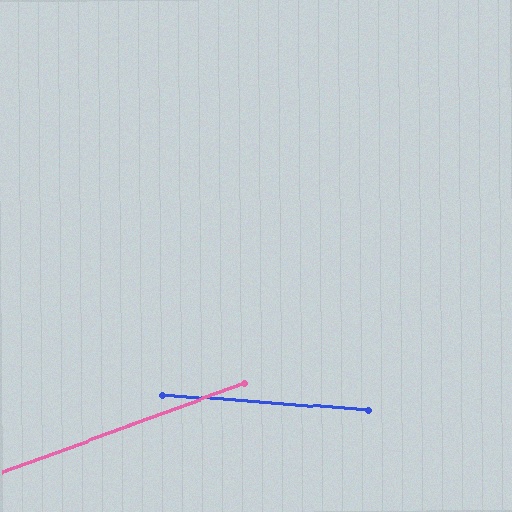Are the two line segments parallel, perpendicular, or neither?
Neither parallel nor perpendicular — they differ by about 24°.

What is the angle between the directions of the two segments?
Approximately 24 degrees.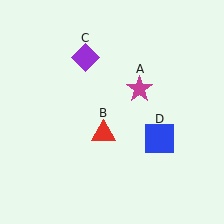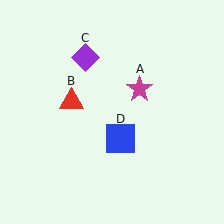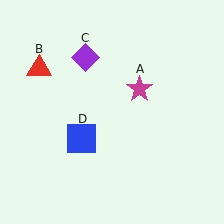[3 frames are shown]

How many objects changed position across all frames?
2 objects changed position: red triangle (object B), blue square (object D).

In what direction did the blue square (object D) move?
The blue square (object D) moved left.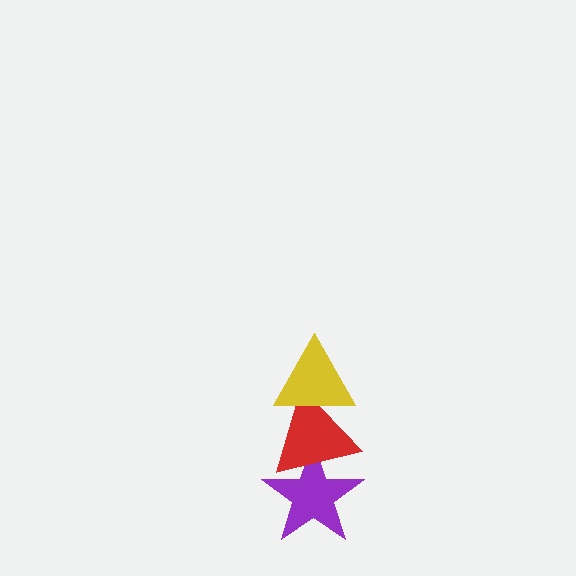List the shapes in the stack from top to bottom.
From top to bottom: the yellow triangle, the red triangle, the purple star.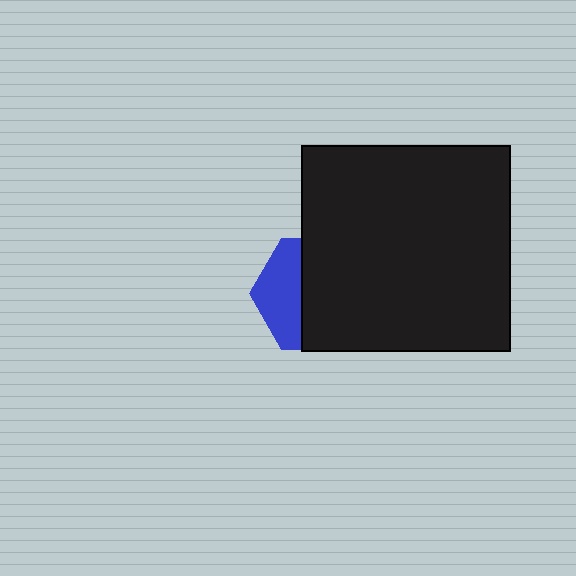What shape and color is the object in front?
The object in front is a black rectangle.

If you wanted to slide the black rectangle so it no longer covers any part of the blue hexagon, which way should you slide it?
Slide it right — that is the most direct way to separate the two shapes.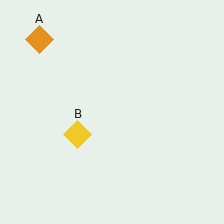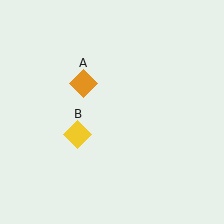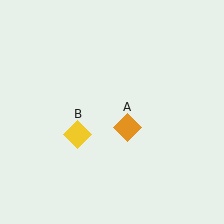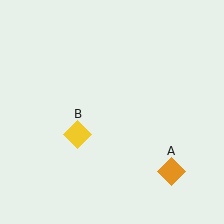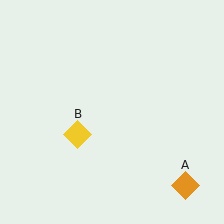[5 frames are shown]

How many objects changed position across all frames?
1 object changed position: orange diamond (object A).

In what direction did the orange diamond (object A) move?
The orange diamond (object A) moved down and to the right.